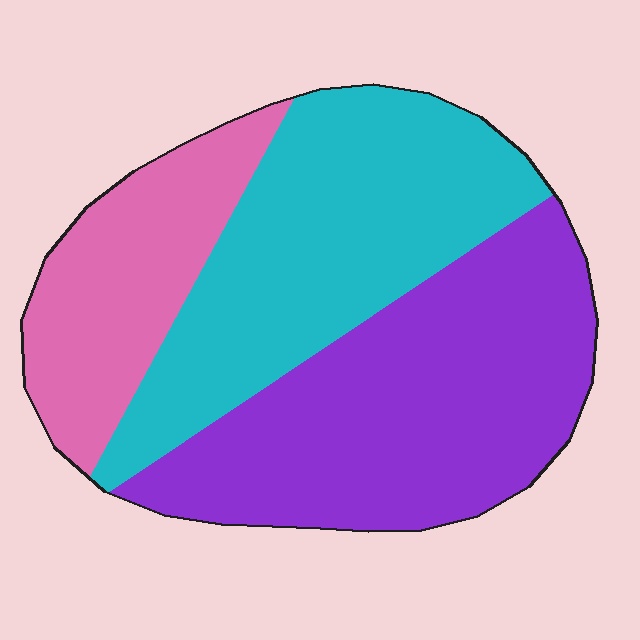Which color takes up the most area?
Purple, at roughly 40%.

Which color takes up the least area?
Pink, at roughly 20%.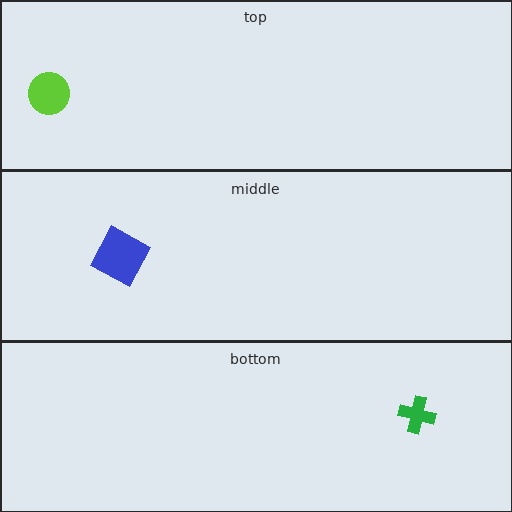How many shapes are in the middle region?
1.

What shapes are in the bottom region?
The green cross.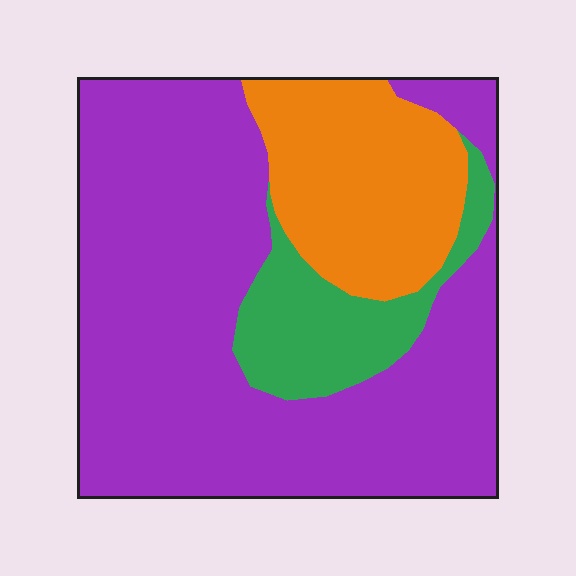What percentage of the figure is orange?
Orange covers 21% of the figure.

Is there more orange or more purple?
Purple.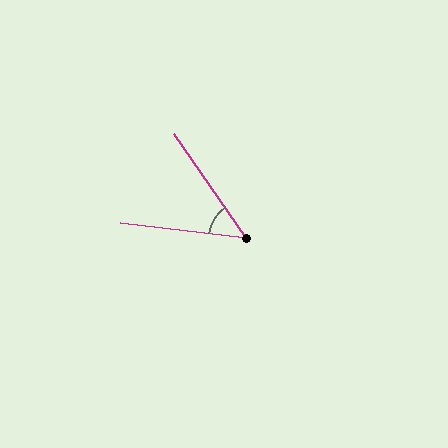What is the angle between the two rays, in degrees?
Approximately 49 degrees.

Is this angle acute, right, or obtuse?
It is acute.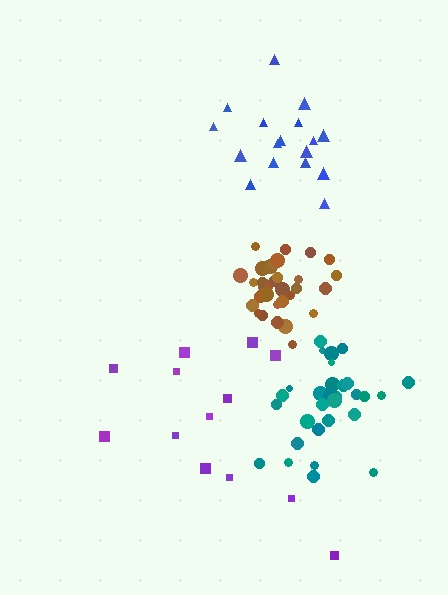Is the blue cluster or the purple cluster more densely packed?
Blue.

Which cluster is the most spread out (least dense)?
Purple.